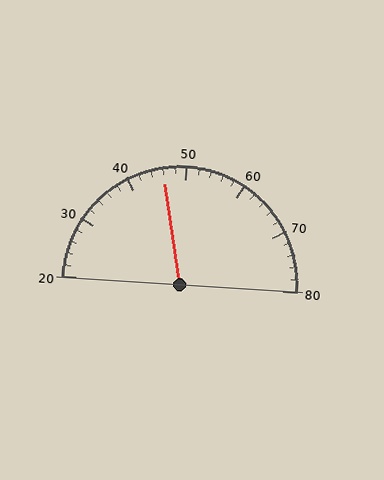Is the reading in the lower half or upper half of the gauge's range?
The reading is in the lower half of the range (20 to 80).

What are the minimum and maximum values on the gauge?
The gauge ranges from 20 to 80.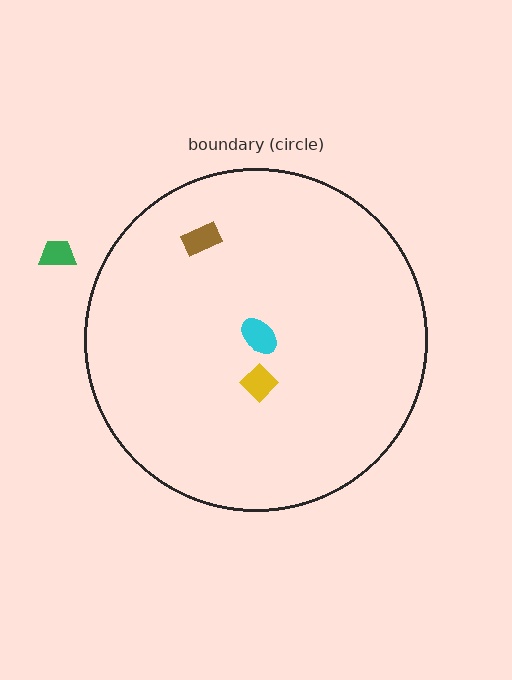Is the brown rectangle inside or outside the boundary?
Inside.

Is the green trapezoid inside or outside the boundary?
Outside.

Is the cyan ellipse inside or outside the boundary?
Inside.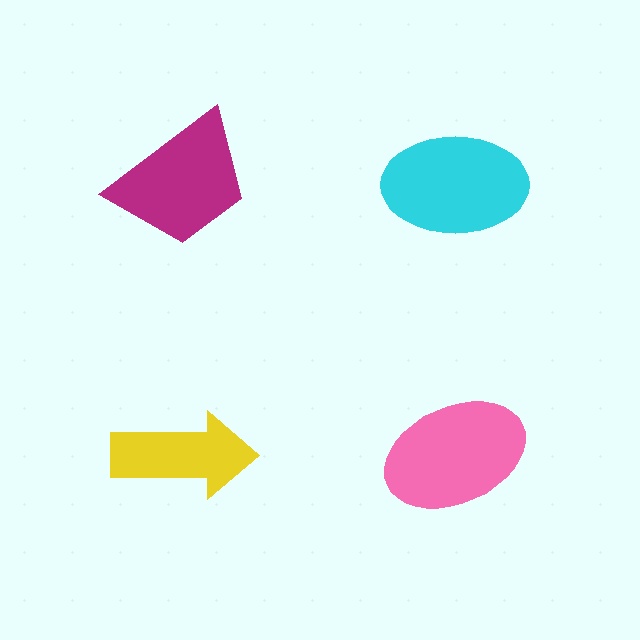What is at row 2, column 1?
A yellow arrow.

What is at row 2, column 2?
A pink ellipse.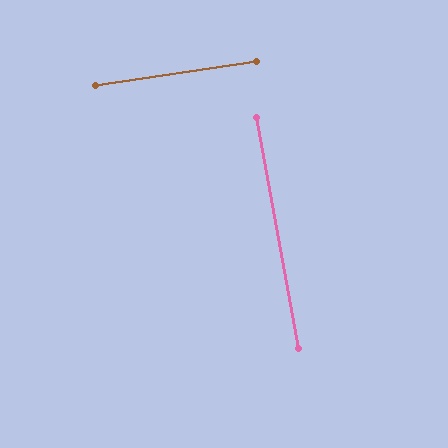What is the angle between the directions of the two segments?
Approximately 88 degrees.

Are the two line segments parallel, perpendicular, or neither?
Perpendicular — they meet at approximately 88°.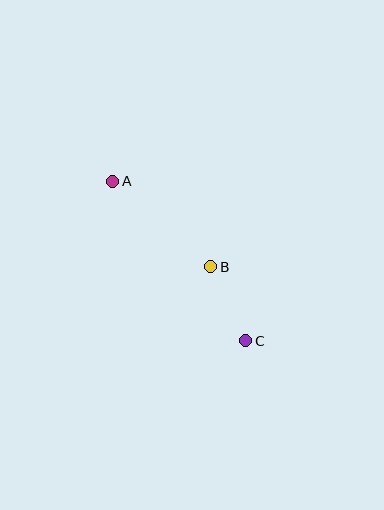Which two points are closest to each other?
Points B and C are closest to each other.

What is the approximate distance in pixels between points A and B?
The distance between A and B is approximately 130 pixels.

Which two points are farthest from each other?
Points A and C are farthest from each other.